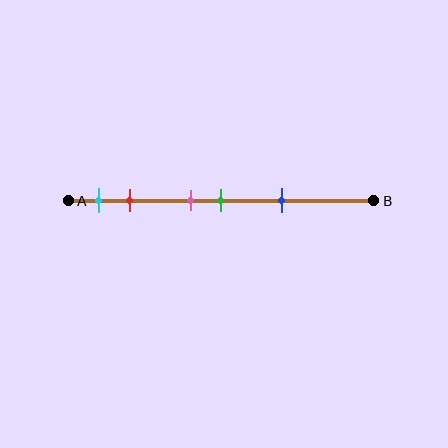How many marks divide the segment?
There are 5 marks dividing the segment.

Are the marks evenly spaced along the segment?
No, the marks are not evenly spaced.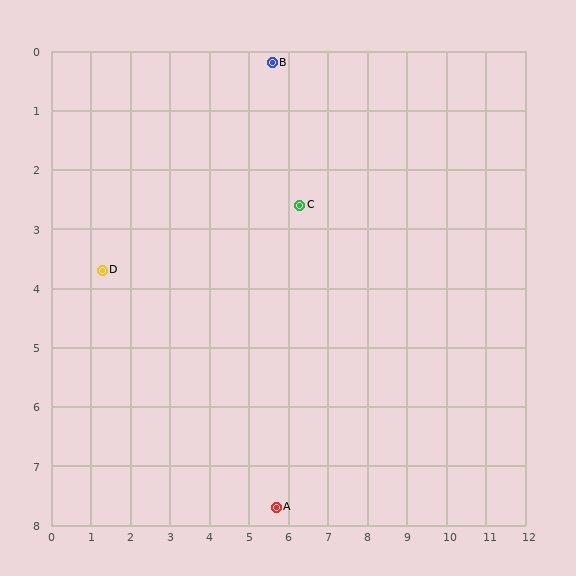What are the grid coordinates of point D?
Point D is at approximately (1.3, 3.7).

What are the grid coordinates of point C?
Point C is at approximately (6.3, 2.6).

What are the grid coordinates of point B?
Point B is at approximately (5.6, 0.2).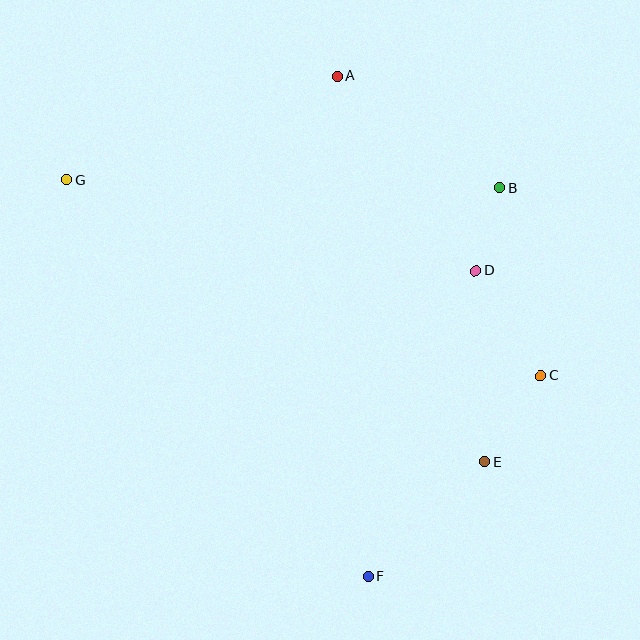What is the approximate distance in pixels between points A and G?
The distance between A and G is approximately 290 pixels.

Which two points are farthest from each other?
Points C and G are farthest from each other.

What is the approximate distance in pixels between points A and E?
The distance between A and E is approximately 413 pixels.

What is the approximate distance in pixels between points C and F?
The distance between C and F is approximately 264 pixels.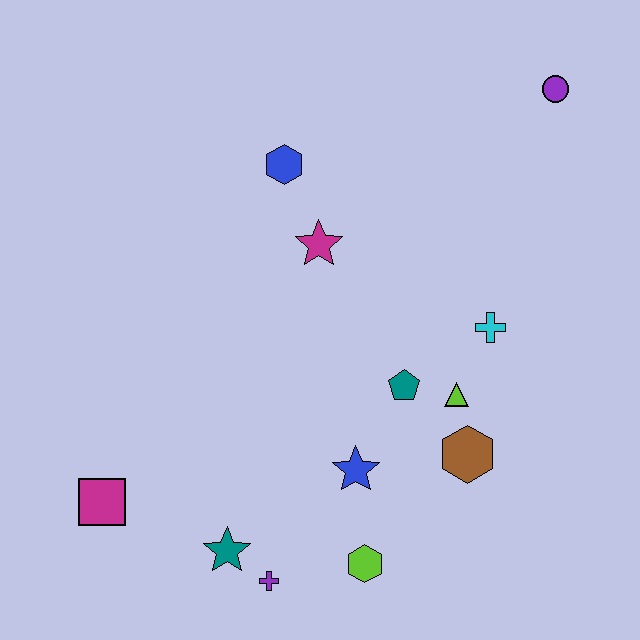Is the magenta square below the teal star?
No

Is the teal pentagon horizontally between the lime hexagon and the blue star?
No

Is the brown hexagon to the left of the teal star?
No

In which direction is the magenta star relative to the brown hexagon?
The magenta star is above the brown hexagon.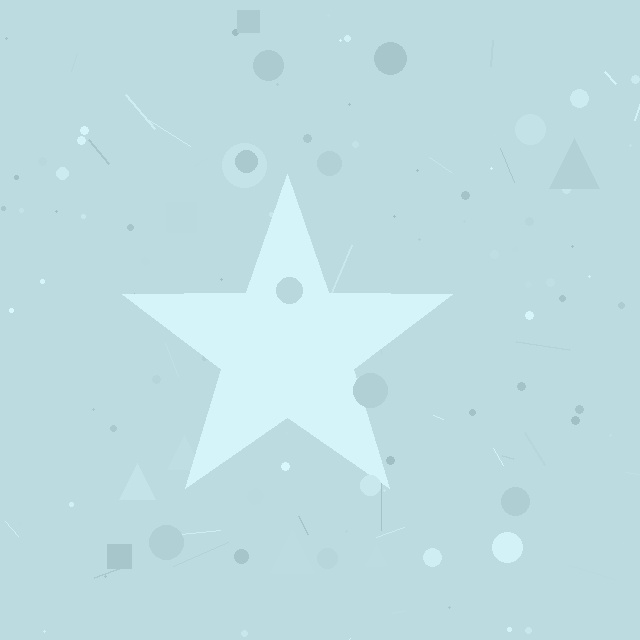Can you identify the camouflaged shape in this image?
The camouflaged shape is a star.